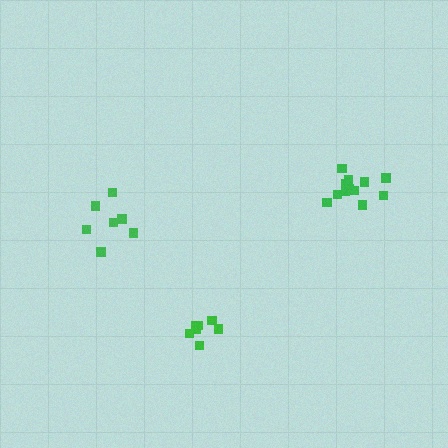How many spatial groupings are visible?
There are 3 spatial groupings.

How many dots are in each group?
Group 1: 7 dots, Group 2: 12 dots, Group 3: 7 dots (26 total).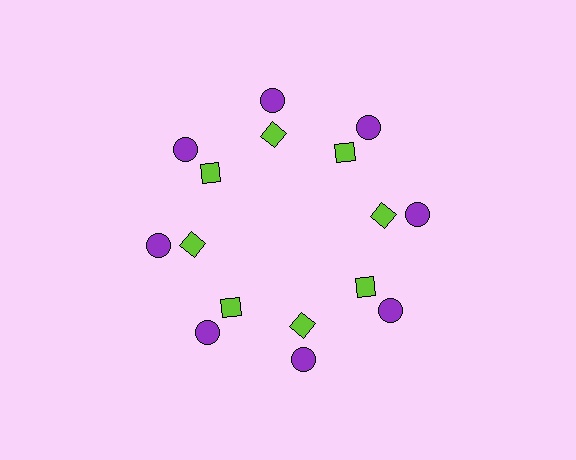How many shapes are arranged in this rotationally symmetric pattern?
There are 16 shapes, arranged in 8 groups of 2.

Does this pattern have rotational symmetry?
Yes, this pattern has 8-fold rotational symmetry. It looks the same after rotating 45 degrees around the center.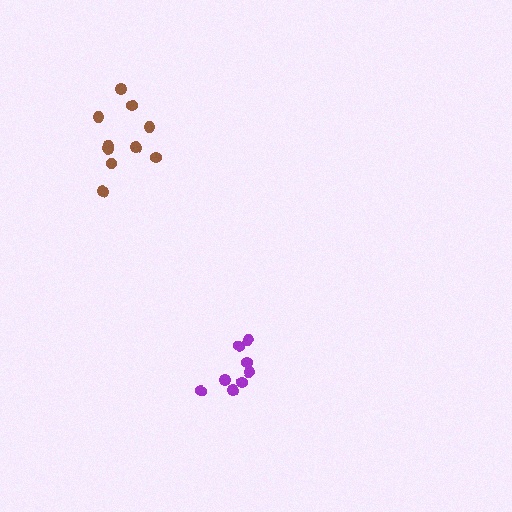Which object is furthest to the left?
The brown cluster is leftmost.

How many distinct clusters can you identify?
There are 2 distinct clusters.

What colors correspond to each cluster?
The clusters are colored: brown, purple.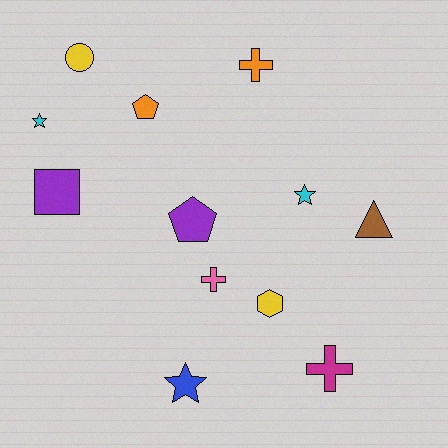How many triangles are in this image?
There is 1 triangle.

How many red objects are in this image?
There are no red objects.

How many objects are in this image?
There are 12 objects.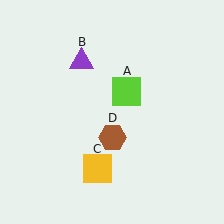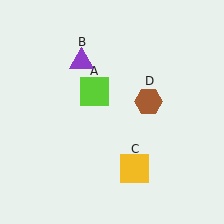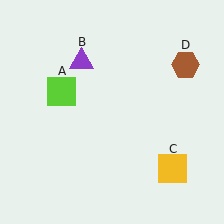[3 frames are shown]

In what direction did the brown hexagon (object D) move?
The brown hexagon (object D) moved up and to the right.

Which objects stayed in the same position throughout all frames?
Purple triangle (object B) remained stationary.